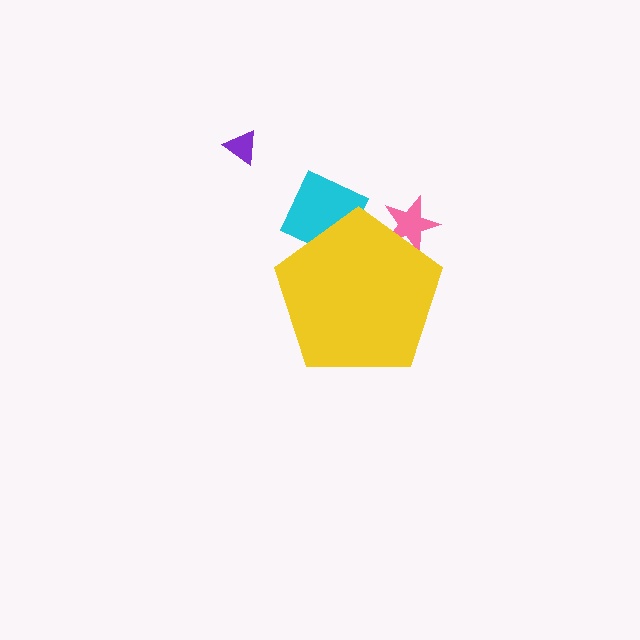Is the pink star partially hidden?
Yes, the pink star is partially hidden behind the yellow pentagon.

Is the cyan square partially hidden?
Yes, the cyan square is partially hidden behind the yellow pentagon.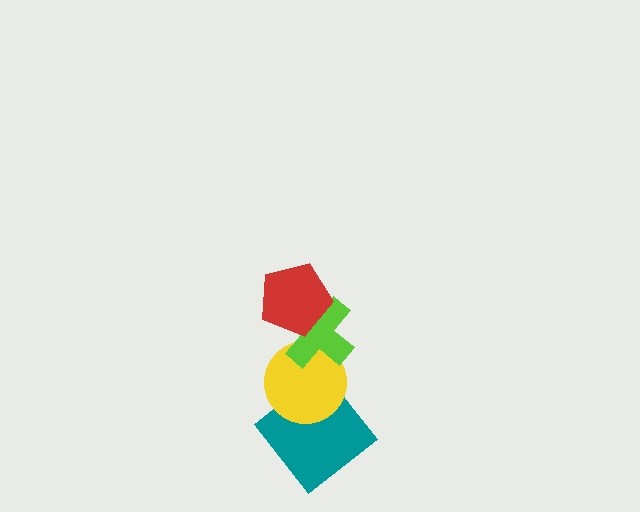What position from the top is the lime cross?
The lime cross is 2nd from the top.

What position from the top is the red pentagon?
The red pentagon is 1st from the top.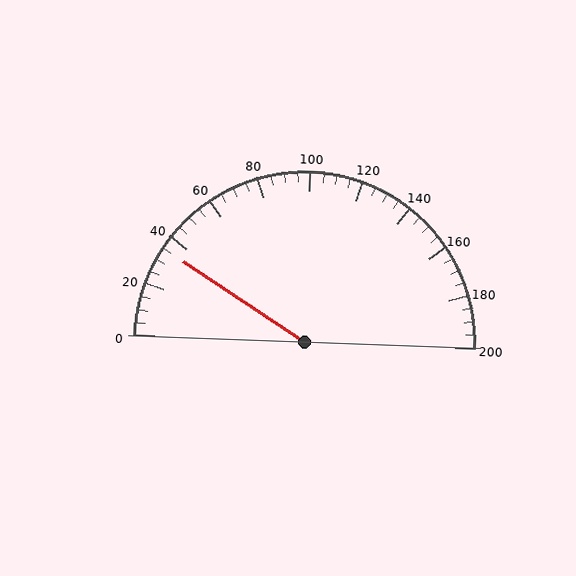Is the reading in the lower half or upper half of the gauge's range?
The reading is in the lower half of the range (0 to 200).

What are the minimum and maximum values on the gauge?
The gauge ranges from 0 to 200.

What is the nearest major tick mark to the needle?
The nearest major tick mark is 40.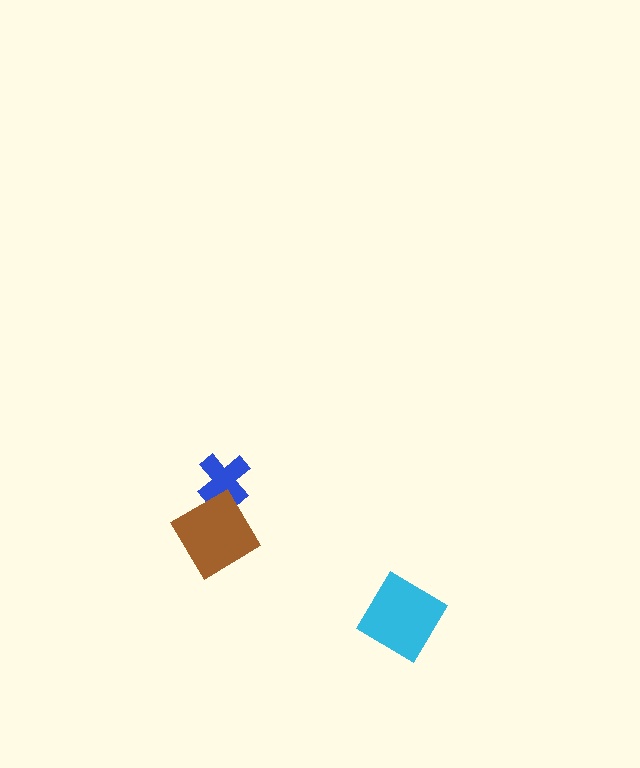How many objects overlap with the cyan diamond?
0 objects overlap with the cyan diamond.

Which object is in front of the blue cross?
The brown diamond is in front of the blue cross.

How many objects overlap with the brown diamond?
1 object overlaps with the brown diamond.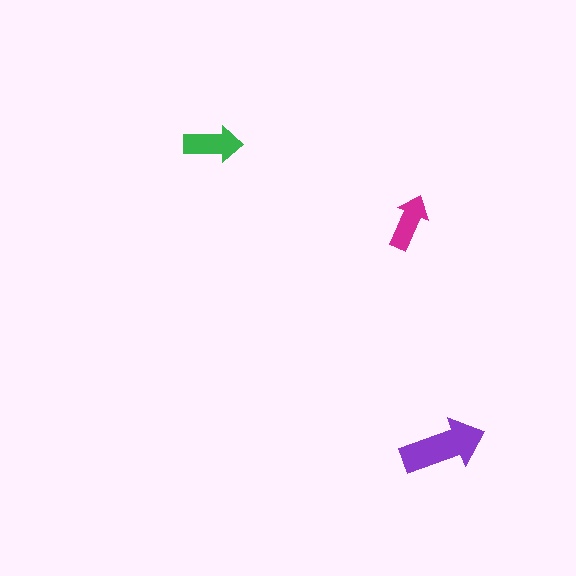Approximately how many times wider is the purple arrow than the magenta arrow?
About 1.5 times wider.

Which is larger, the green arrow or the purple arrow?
The purple one.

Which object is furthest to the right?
The purple arrow is rightmost.